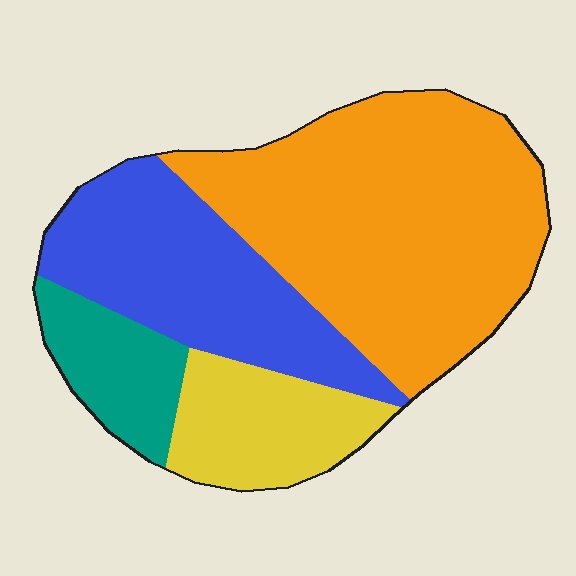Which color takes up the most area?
Orange, at roughly 50%.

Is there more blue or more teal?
Blue.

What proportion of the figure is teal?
Teal takes up about one tenth (1/10) of the figure.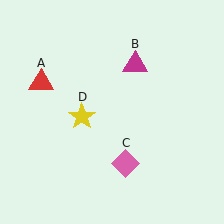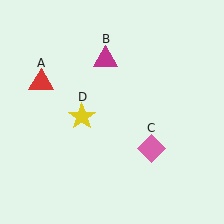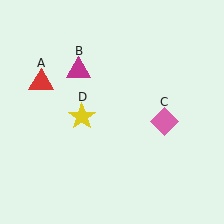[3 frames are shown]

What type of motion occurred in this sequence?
The magenta triangle (object B), pink diamond (object C) rotated counterclockwise around the center of the scene.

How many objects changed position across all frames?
2 objects changed position: magenta triangle (object B), pink diamond (object C).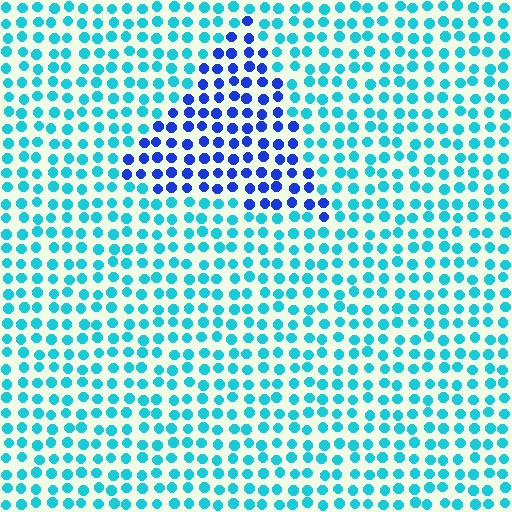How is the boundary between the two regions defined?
The boundary is defined purely by a slight shift in hue (about 47 degrees). Spacing, size, and orientation are identical on both sides.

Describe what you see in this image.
The image is filled with small cyan elements in a uniform arrangement. A triangle-shaped region is visible where the elements are tinted to a slightly different hue, forming a subtle color boundary.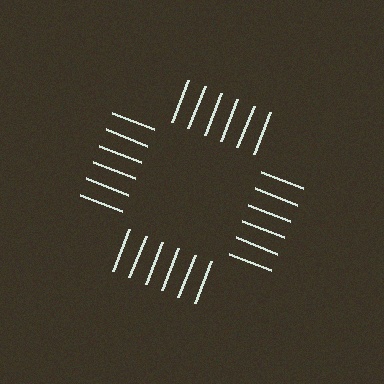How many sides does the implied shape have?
4 sides — the line-ends trace a square.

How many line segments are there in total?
24 — 6 along each of the 4 edges.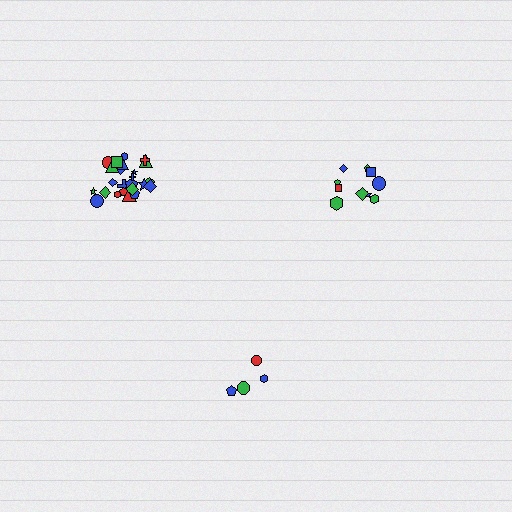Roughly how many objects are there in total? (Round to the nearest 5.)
Roughly 40 objects in total.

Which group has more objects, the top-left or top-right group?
The top-left group.